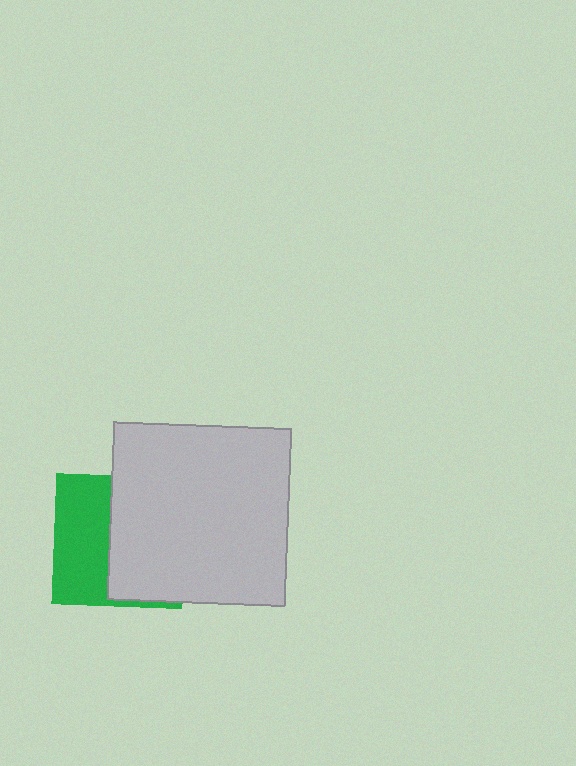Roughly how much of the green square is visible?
About half of it is visible (roughly 45%).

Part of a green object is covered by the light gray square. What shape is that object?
It is a square.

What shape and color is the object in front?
The object in front is a light gray square.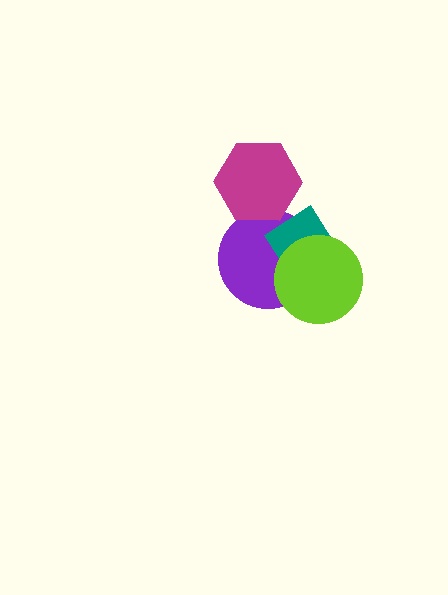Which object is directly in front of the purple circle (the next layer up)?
The teal diamond is directly in front of the purple circle.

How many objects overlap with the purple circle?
3 objects overlap with the purple circle.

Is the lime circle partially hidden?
No, no other shape covers it.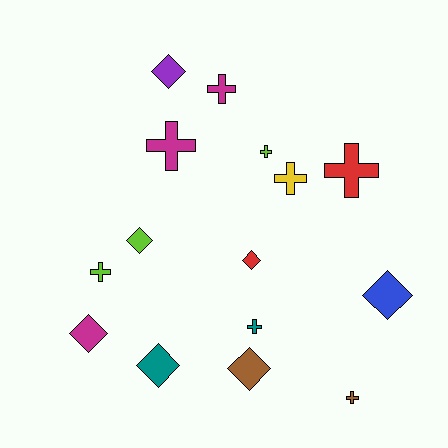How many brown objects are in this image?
There are 2 brown objects.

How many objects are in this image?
There are 15 objects.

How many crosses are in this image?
There are 8 crosses.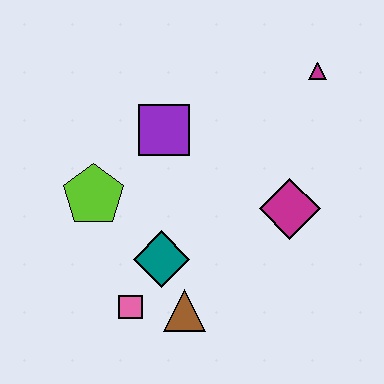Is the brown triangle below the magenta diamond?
Yes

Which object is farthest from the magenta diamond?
The lime pentagon is farthest from the magenta diamond.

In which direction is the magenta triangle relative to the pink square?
The magenta triangle is above the pink square.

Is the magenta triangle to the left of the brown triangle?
No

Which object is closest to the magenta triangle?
The magenta diamond is closest to the magenta triangle.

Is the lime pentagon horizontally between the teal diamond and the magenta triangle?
No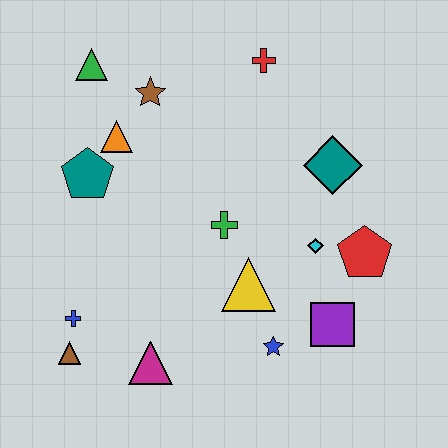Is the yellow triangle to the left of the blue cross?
No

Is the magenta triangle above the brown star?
No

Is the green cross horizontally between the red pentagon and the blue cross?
Yes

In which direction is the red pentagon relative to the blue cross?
The red pentagon is to the right of the blue cross.